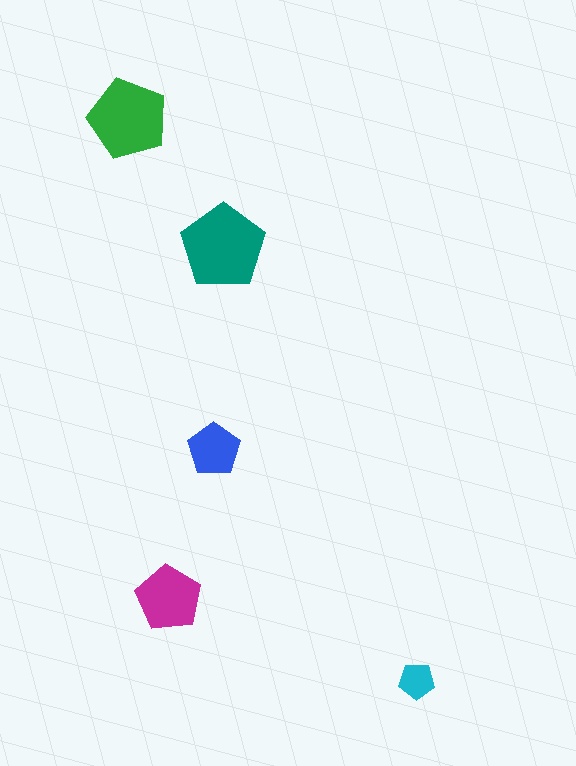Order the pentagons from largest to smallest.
the teal one, the green one, the magenta one, the blue one, the cyan one.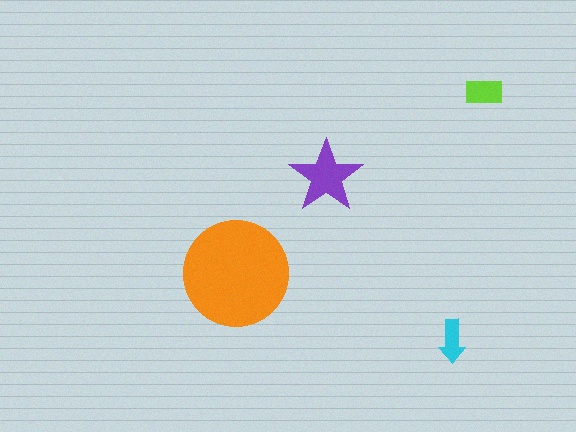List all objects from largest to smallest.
The orange circle, the purple star, the lime rectangle, the cyan arrow.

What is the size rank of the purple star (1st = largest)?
2nd.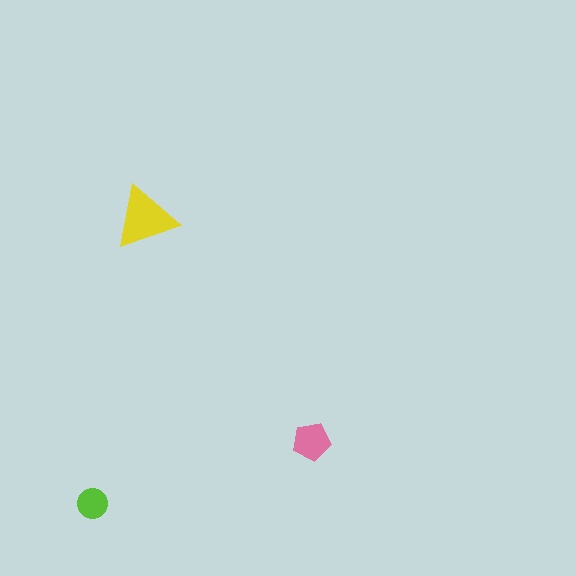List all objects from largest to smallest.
The yellow triangle, the pink pentagon, the lime circle.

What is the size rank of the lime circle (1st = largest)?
3rd.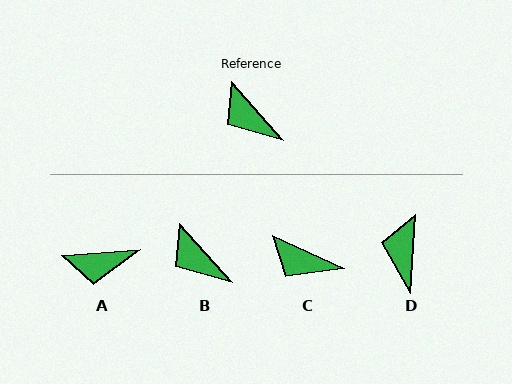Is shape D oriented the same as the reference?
No, it is off by about 45 degrees.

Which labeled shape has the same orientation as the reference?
B.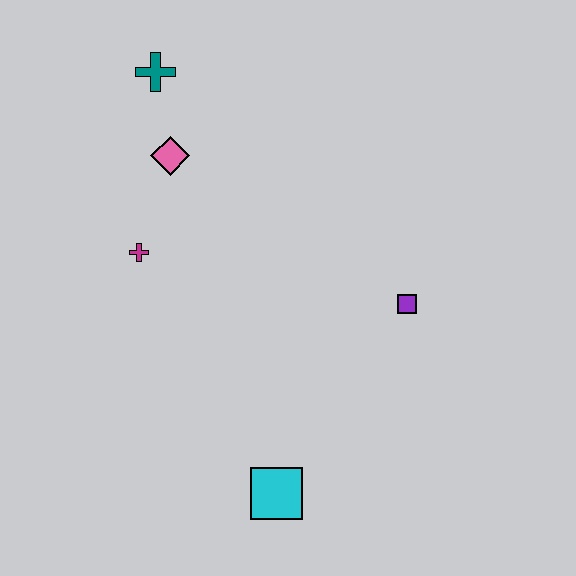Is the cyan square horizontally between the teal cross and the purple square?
Yes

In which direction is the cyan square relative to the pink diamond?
The cyan square is below the pink diamond.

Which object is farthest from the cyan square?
The teal cross is farthest from the cyan square.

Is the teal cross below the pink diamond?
No